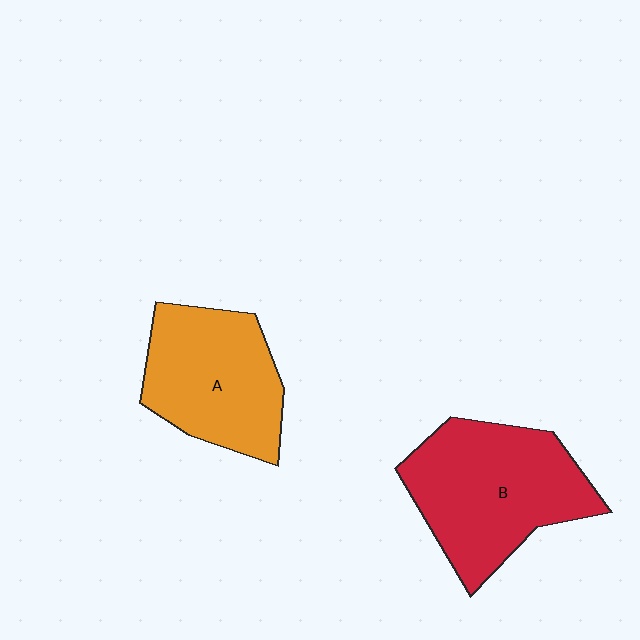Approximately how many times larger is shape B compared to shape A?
Approximately 1.2 times.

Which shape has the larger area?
Shape B (red).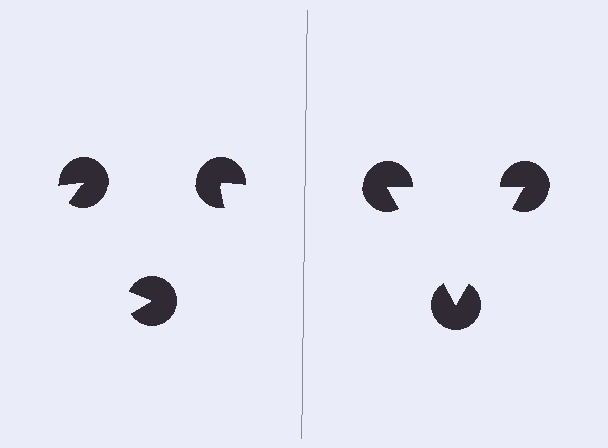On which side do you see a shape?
An illusory triangle appears on the right side. On the left side the wedge cuts are rotated, so no coherent shape forms.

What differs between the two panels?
The pac-man discs are positioned identically on both sides; only the wedge orientations differ. On the right they align to a triangle; on the left they are misaligned.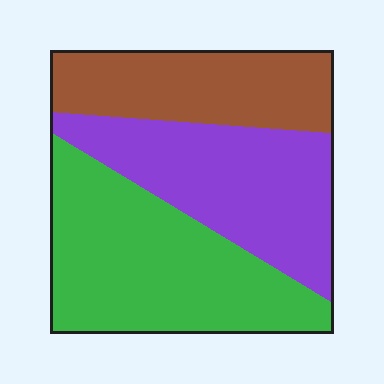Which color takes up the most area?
Green, at roughly 40%.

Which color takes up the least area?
Brown, at roughly 25%.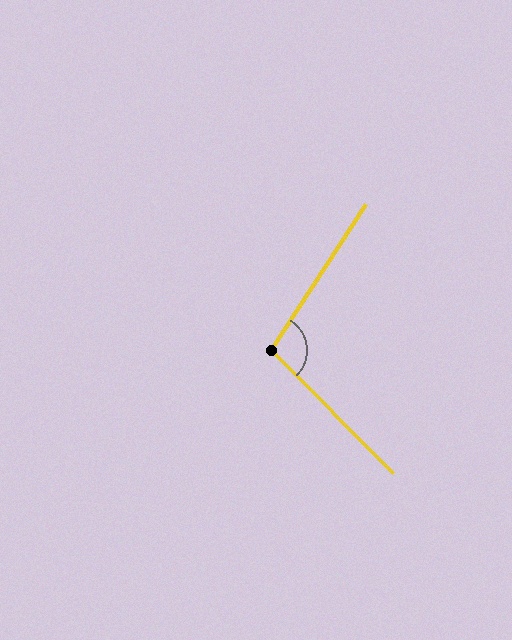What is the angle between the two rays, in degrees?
Approximately 102 degrees.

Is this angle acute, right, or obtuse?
It is obtuse.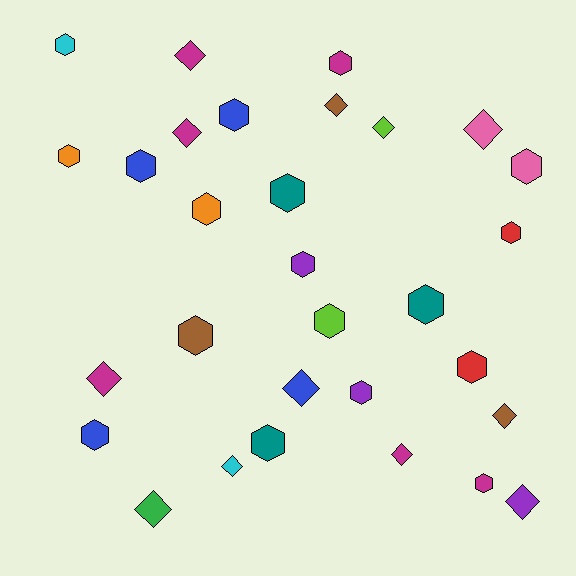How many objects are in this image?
There are 30 objects.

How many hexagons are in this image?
There are 18 hexagons.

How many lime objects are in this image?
There are 2 lime objects.